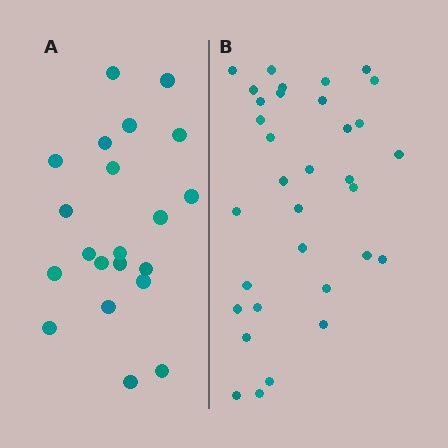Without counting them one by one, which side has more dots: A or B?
Region B (the right region) has more dots.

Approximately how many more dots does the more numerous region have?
Region B has roughly 12 or so more dots than region A.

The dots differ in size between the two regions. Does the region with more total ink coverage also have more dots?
No. Region A has more total ink coverage because its dots are larger, but region B actually contains more individual dots. Total area can be misleading — the number of items is what matters here.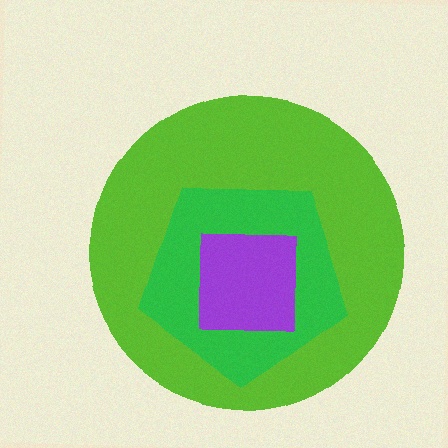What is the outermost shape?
The lime circle.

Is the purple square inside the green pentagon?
Yes.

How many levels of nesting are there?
3.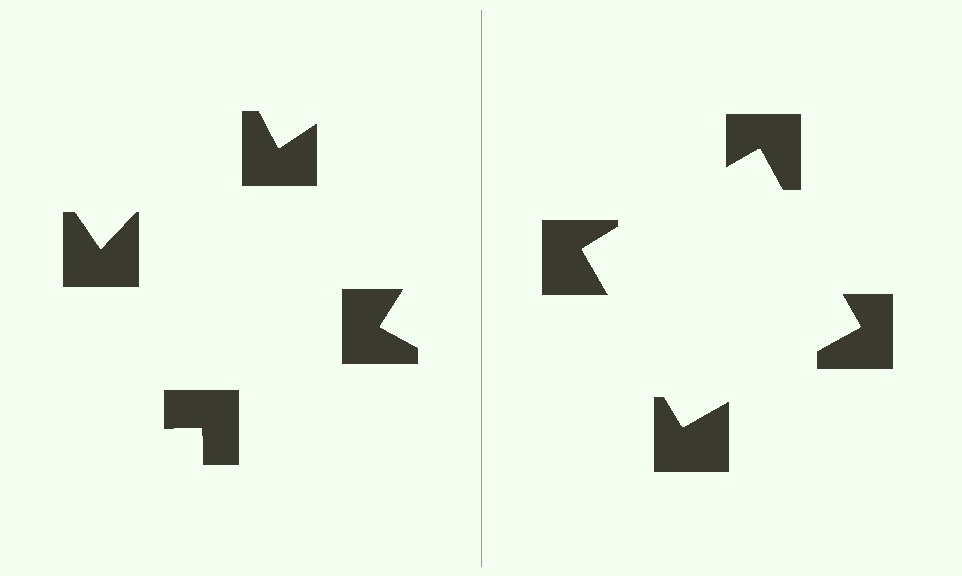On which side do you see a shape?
An illusory square appears on the right side. On the left side the wedge cuts are rotated, so no coherent shape forms.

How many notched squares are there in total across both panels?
8 — 4 on each side.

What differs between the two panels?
The notched squares are positioned identically on both sides; only the wedge orientations differ. On the right they align to a square; on the left they are misaligned.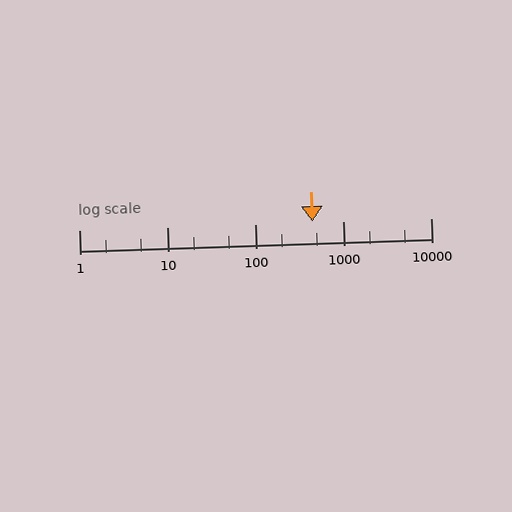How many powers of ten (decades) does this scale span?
The scale spans 4 decades, from 1 to 10000.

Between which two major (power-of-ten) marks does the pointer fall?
The pointer is between 100 and 1000.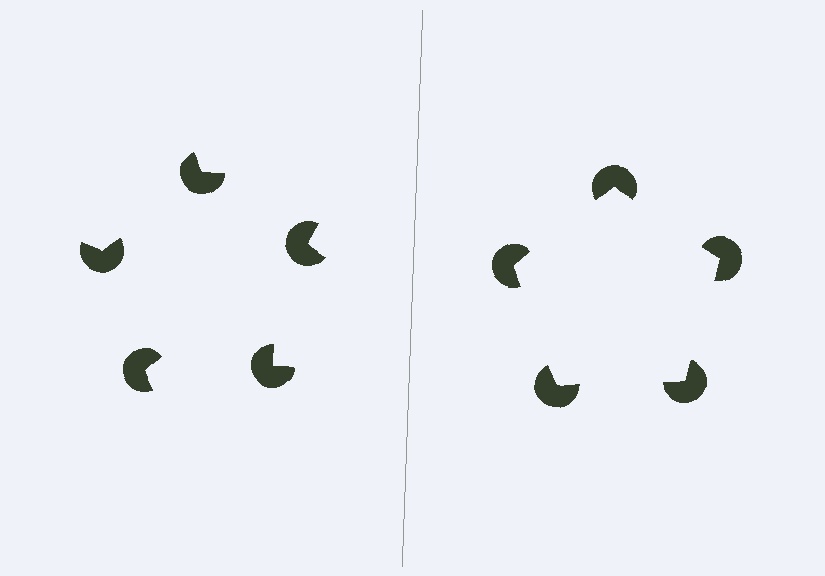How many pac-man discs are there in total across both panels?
10 — 5 on each side.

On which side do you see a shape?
An illusory pentagon appears on the right side. On the left side the wedge cuts are rotated, so no coherent shape forms.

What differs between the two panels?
The pac-man discs are positioned identically on both sides; only the wedge orientations differ. On the right they align to a pentagon; on the left they are misaligned.